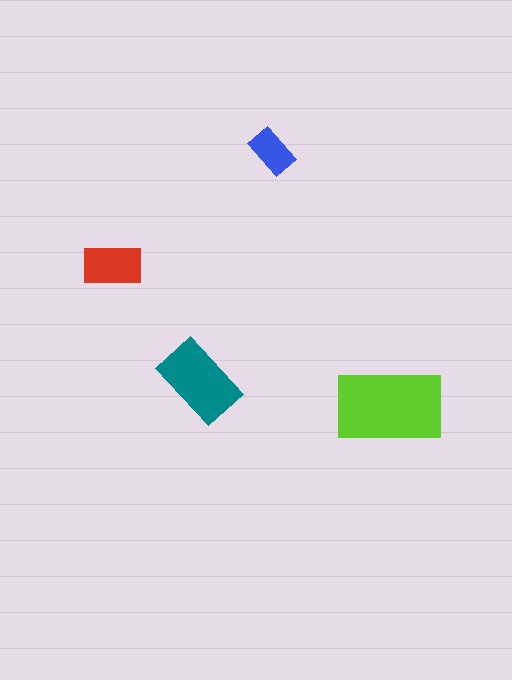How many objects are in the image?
There are 4 objects in the image.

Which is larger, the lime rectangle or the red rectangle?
The lime one.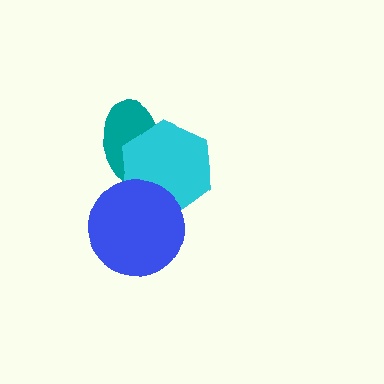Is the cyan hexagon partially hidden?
Yes, it is partially covered by another shape.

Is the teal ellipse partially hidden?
Yes, it is partially covered by another shape.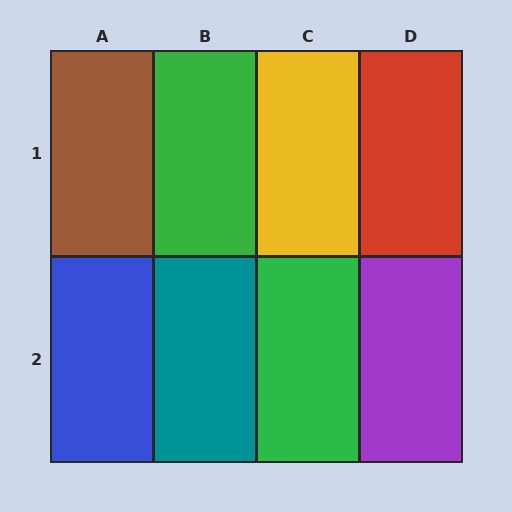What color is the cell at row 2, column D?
Purple.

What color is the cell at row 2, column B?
Teal.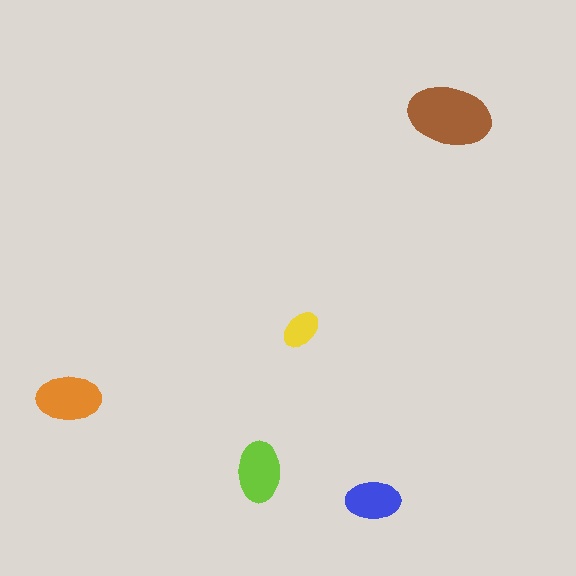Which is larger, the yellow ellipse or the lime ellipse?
The lime one.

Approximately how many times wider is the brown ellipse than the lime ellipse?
About 1.5 times wider.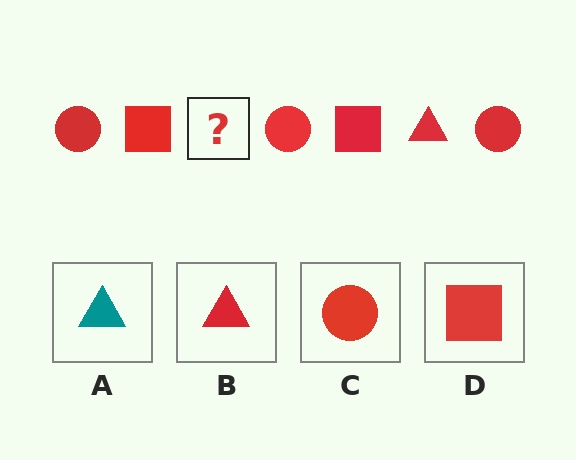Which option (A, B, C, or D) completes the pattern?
B.